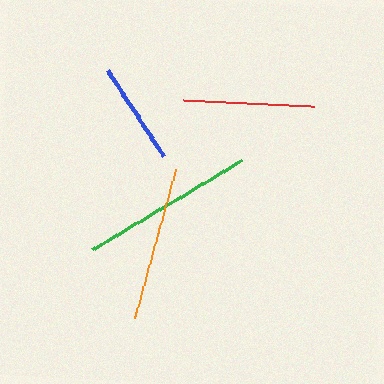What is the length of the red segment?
The red segment is approximately 131 pixels long.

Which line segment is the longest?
The green line is the longest at approximately 173 pixels.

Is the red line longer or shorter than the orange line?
The orange line is longer than the red line.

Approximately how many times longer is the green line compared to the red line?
The green line is approximately 1.3 times the length of the red line.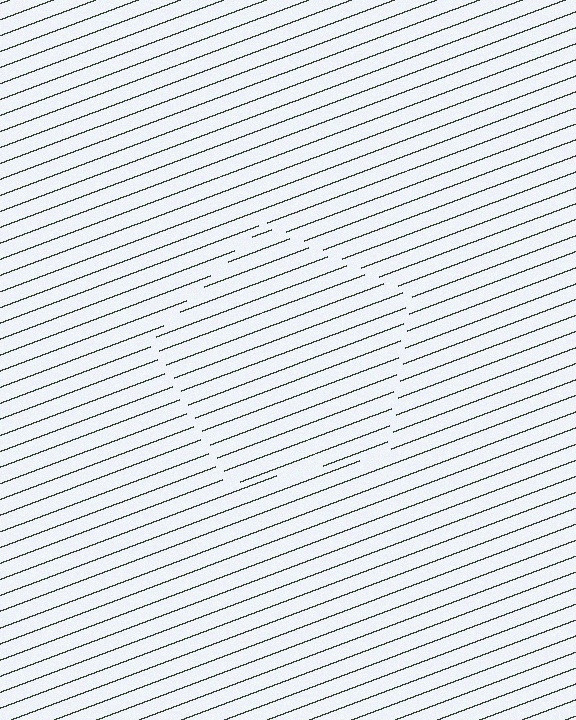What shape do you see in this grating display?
An illusory pentagon. The interior of the shape contains the same grating, shifted by half a period — the contour is defined by the phase discontinuity where line-ends from the inner and outer gratings abut.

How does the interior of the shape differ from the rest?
The interior of the shape contains the same grating, shifted by half a period — the contour is defined by the phase discontinuity where line-ends from the inner and outer gratings abut.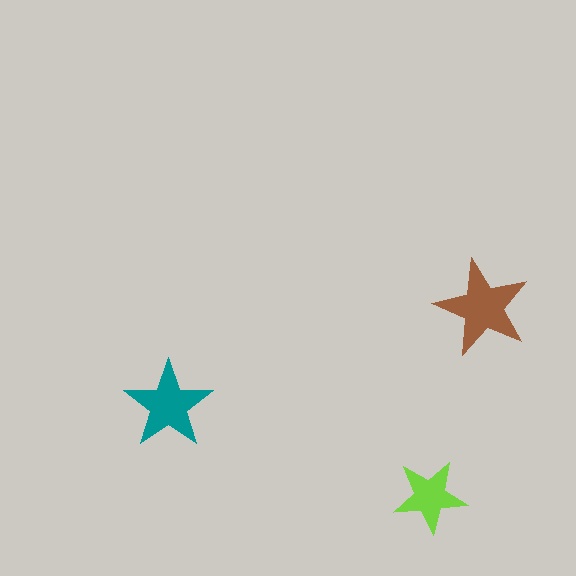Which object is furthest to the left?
The teal star is leftmost.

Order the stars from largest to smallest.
the brown one, the teal one, the lime one.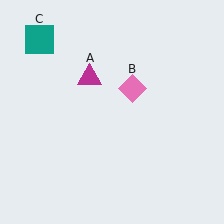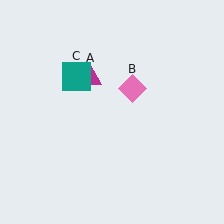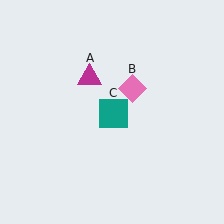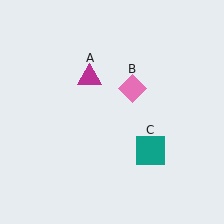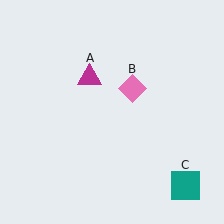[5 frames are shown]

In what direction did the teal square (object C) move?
The teal square (object C) moved down and to the right.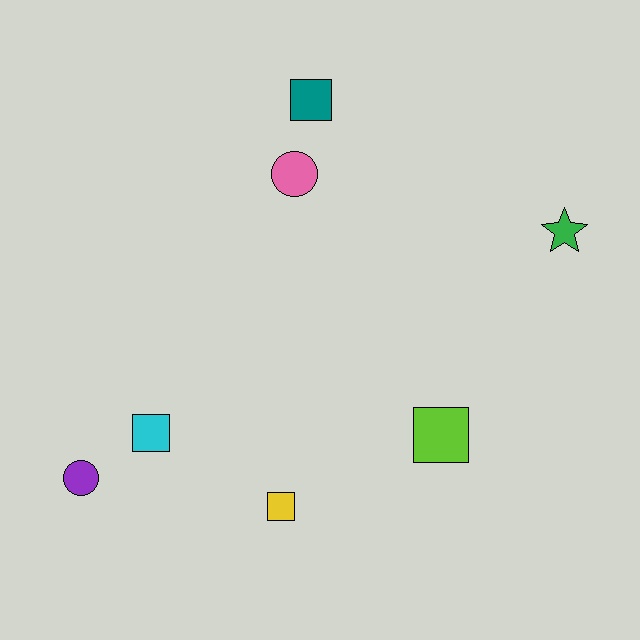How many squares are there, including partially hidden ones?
There are 4 squares.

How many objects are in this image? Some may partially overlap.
There are 7 objects.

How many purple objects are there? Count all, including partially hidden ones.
There is 1 purple object.